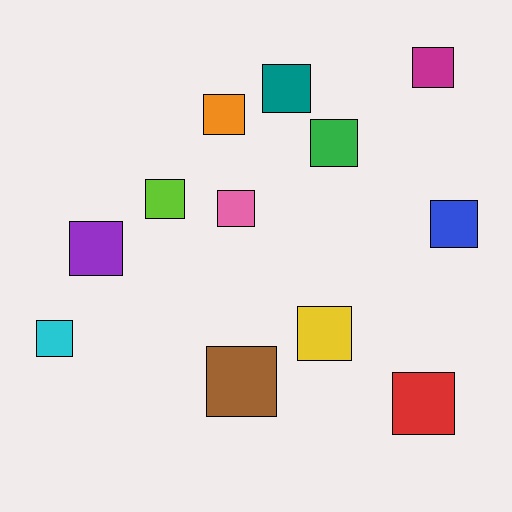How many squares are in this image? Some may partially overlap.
There are 12 squares.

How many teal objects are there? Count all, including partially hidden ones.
There is 1 teal object.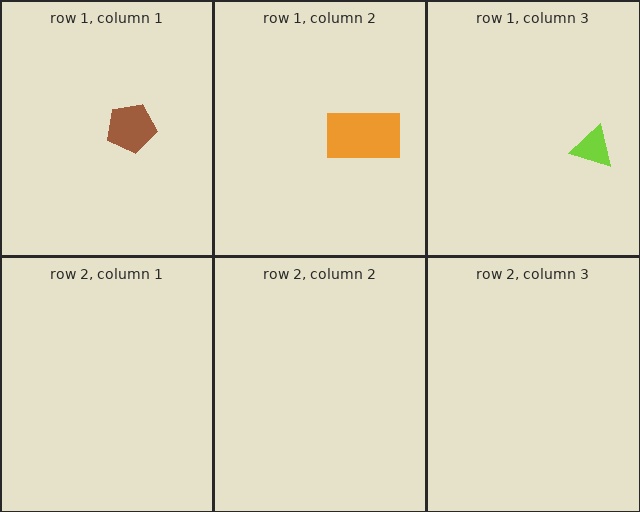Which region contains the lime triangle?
The row 1, column 3 region.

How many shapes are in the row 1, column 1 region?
1.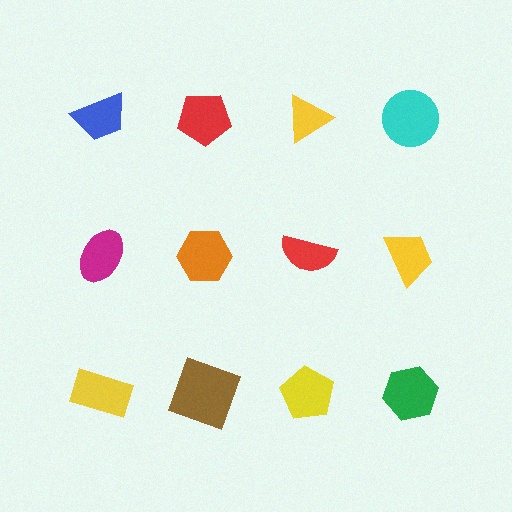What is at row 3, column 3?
A yellow pentagon.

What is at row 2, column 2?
An orange hexagon.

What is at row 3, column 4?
A green hexagon.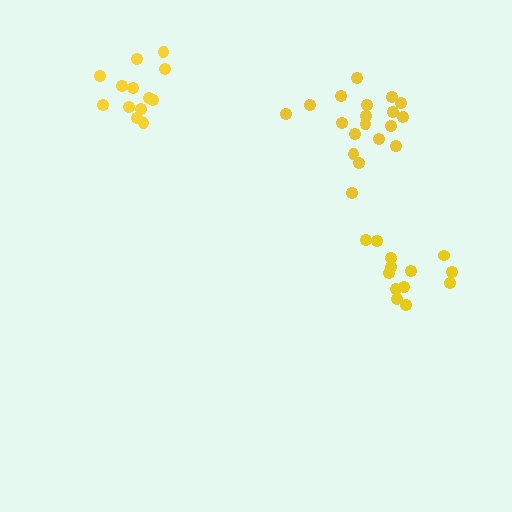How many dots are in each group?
Group 1: 13 dots, Group 2: 13 dots, Group 3: 19 dots (45 total).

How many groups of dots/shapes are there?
There are 3 groups.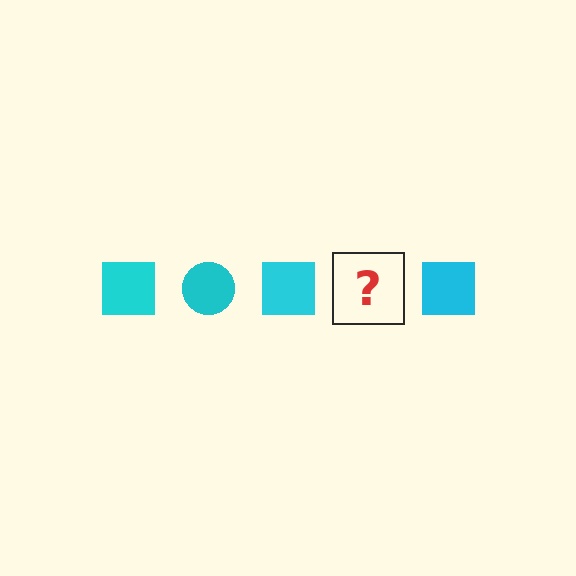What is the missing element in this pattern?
The missing element is a cyan circle.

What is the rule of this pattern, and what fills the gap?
The rule is that the pattern cycles through square, circle shapes in cyan. The gap should be filled with a cyan circle.